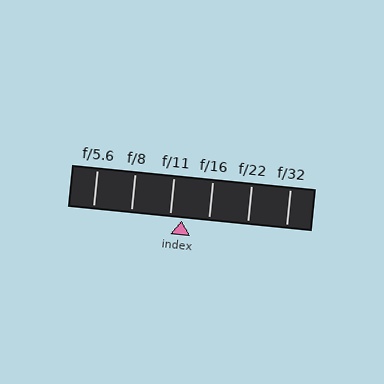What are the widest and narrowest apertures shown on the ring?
The widest aperture shown is f/5.6 and the narrowest is f/32.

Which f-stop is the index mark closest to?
The index mark is closest to f/11.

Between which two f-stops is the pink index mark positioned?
The index mark is between f/11 and f/16.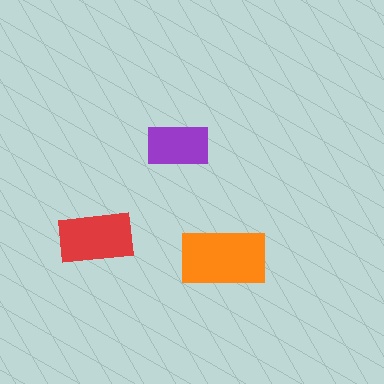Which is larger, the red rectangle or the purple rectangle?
The red one.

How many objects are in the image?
There are 3 objects in the image.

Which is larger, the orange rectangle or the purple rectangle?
The orange one.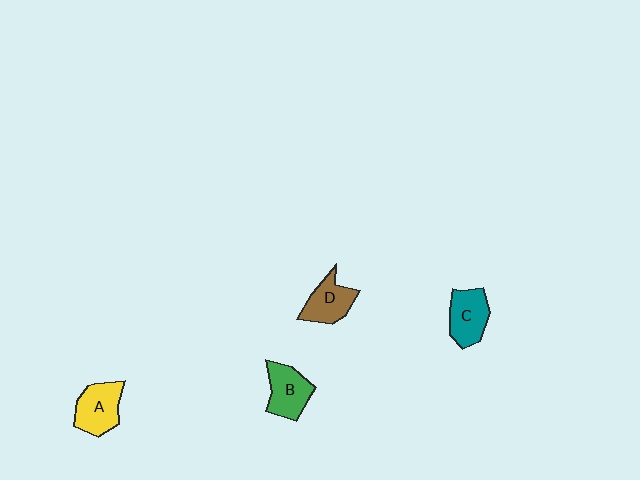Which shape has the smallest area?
Shape D (brown).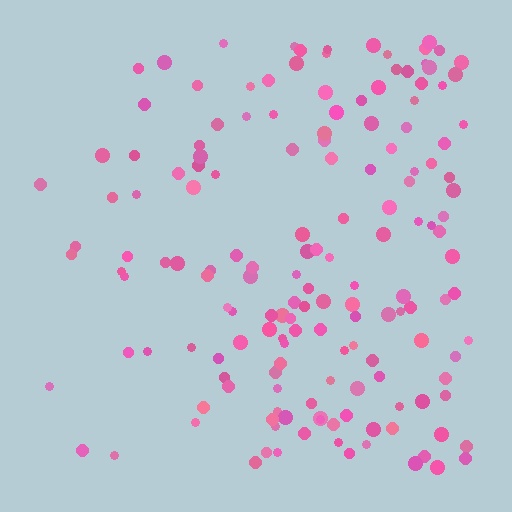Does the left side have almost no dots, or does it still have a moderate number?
Still a moderate number, just noticeably fewer than the right.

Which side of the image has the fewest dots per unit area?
The left.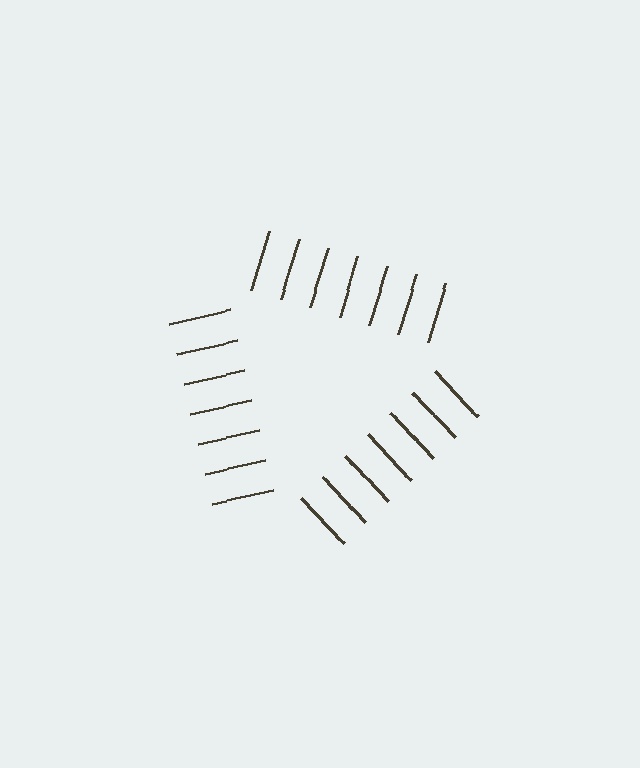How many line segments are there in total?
21 — 7 along each of the 3 edges.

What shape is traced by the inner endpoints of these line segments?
An illusory triangle — the line segments terminate on its edges but no continuous stroke is drawn.